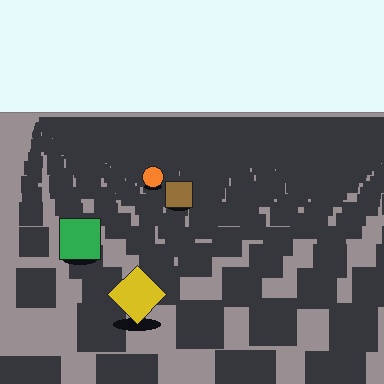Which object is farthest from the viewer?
The orange circle is farthest from the viewer. It appears smaller and the ground texture around it is denser.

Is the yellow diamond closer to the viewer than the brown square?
Yes. The yellow diamond is closer — you can tell from the texture gradient: the ground texture is coarser near it.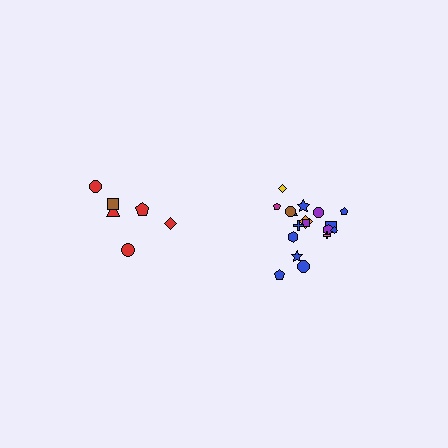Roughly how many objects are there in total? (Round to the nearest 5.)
Roughly 25 objects in total.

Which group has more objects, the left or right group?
The right group.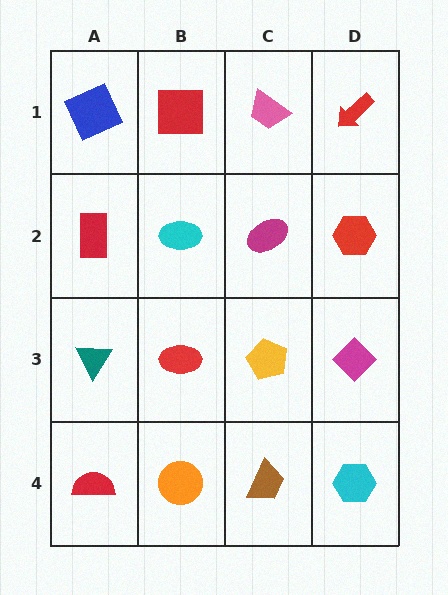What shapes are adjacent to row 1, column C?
A magenta ellipse (row 2, column C), a red square (row 1, column B), a red arrow (row 1, column D).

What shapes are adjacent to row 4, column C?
A yellow pentagon (row 3, column C), an orange circle (row 4, column B), a cyan hexagon (row 4, column D).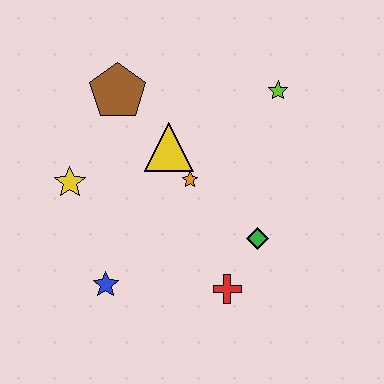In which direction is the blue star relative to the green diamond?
The blue star is to the left of the green diamond.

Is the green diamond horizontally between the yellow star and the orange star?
No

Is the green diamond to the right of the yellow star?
Yes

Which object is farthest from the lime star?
The blue star is farthest from the lime star.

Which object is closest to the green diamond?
The red cross is closest to the green diamond.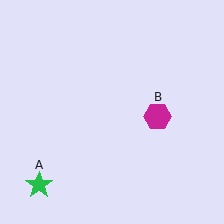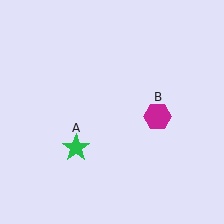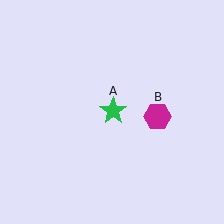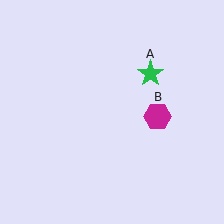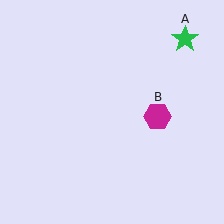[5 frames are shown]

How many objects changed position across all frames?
1 object changed position: green star (object A).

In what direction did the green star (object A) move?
The green star (object A) moved up and to the right.